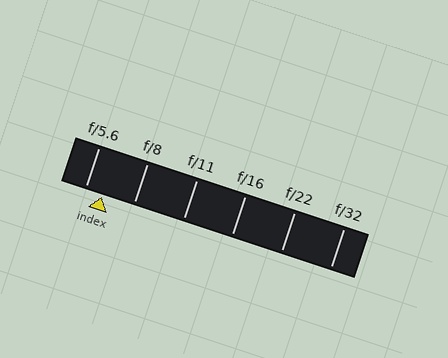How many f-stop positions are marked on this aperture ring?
There are 6 f-stop positions marked.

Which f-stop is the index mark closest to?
The index mark is closest to f/5.6.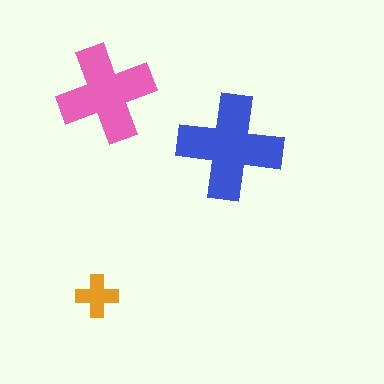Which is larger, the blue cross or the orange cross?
The blue one.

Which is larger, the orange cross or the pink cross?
The pink one.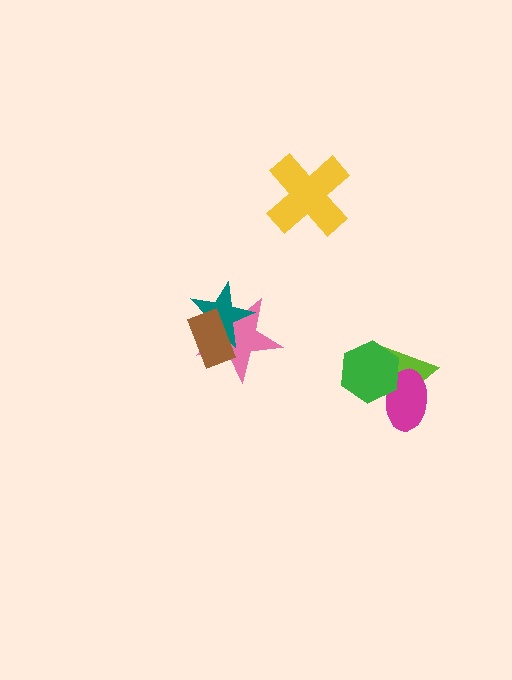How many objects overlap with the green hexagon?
2 objects overlap with the green hexagon.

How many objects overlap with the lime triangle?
2 objects overlap with the lime triangle.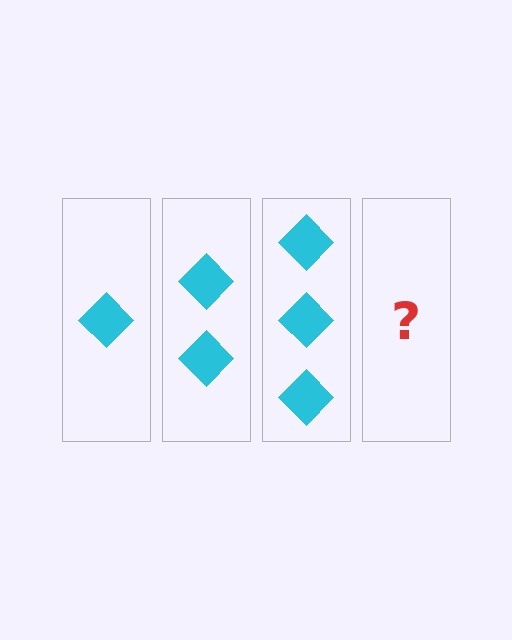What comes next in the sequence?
The next element should be 4 diamonds.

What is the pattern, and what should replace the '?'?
The pattern is that each step adds one more diamond. The '?' should be 4 diamonds.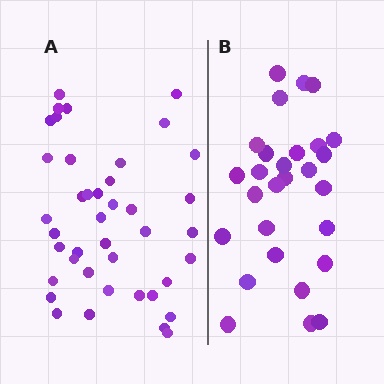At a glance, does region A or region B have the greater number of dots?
Region A (the left region) has more dots.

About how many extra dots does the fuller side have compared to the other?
Region A has approximately 15 more dots than region B.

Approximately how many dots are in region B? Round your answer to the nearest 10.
About 30 dots. (The exact count is 28, which rounds to 30.)